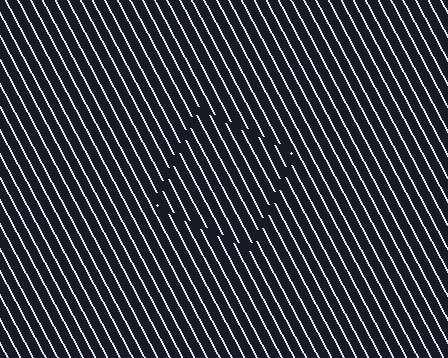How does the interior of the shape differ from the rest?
The interior of the shape contains the same grating, shifted by half a period — the contour is defined by the phase discontinuity where line-ends from the inner and outer gratings abut.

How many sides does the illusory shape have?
4 sides — the line-ends trace a square.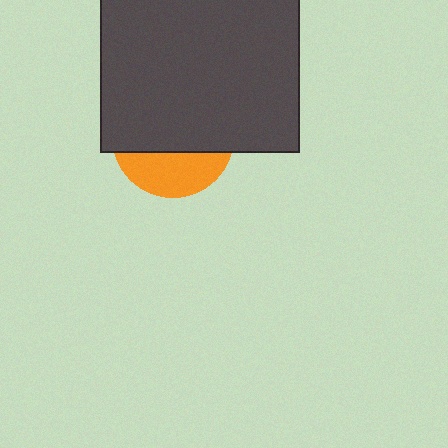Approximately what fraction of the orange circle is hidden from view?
Roughly 67% of the orange circle is hidden behind the dark gray square.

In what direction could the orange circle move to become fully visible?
The orange circle could move down. That would shift it out from behind the dark gray square entirely.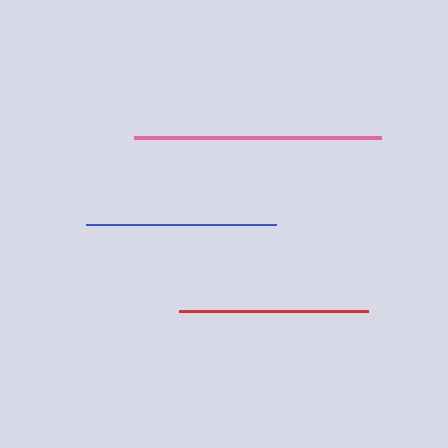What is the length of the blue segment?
The blue segment is approximately 190 pixels long.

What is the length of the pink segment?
The pink segment is approximately 247 pixels long.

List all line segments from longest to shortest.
From longest to shortest: pink, blue, red.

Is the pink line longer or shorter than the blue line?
The pink line is longer than the blue line.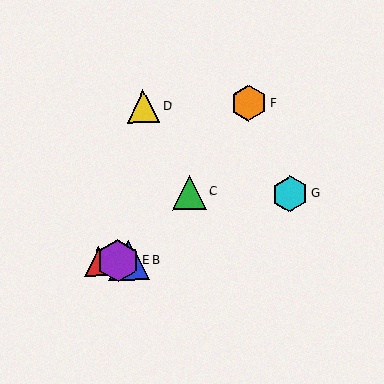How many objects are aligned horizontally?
3 objects (A, B, E) are aligned horizontally.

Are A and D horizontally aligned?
No, A is at y≈261 and D is at y≈107.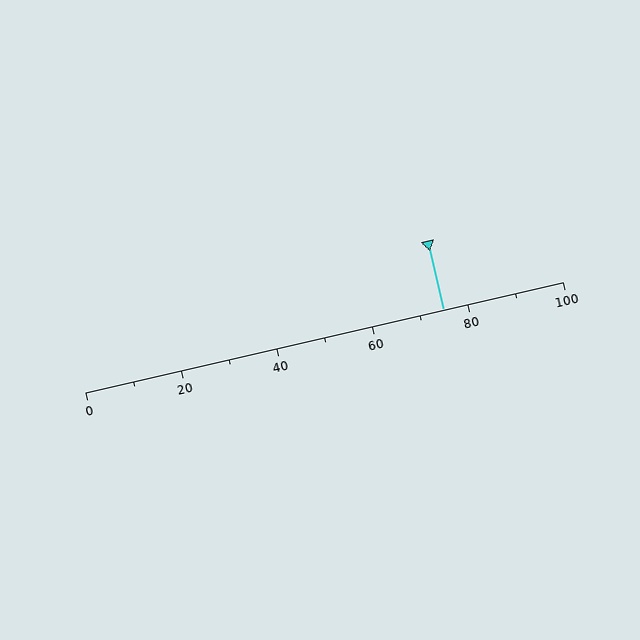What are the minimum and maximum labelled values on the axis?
The axis runs from 0 to 100.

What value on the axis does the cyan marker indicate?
The marker indicates approximately 75.